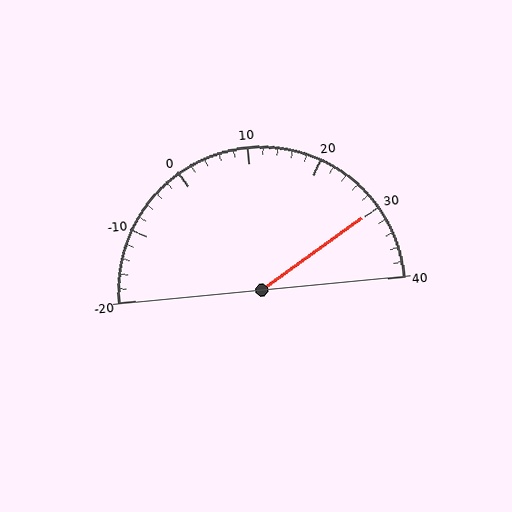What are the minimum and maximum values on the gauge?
The gauge ranges from -20 to 40.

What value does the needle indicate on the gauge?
The needle indicates approximately 30.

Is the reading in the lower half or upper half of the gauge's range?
The reading is in the upper half of the range (-20 to 40).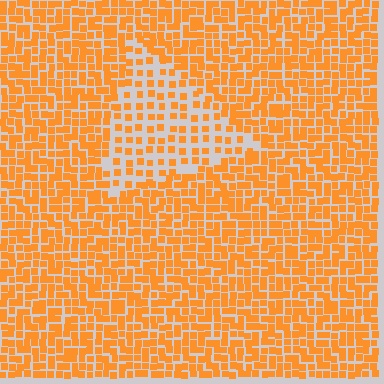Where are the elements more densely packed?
The elements are more densely packed outside the triangle boundary.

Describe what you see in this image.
The image contains small orange elements arranged at two different densities. A triangle-shaped region is visible where the elements are less densely packed than the surrounding area.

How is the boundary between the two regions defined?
The boundary is defined by a change in element density (approximately 2.0x ratio). All elements are the same color, size, and shape.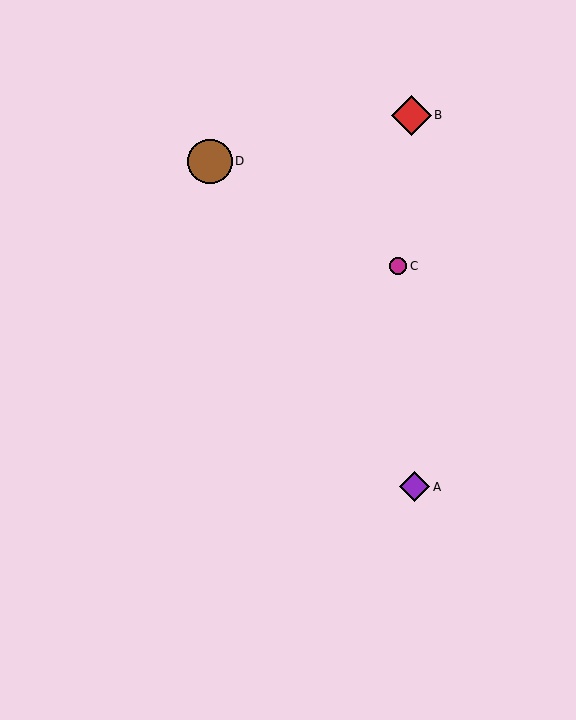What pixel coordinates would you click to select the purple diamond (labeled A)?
Click at (414, 487) to select the purple diamond A.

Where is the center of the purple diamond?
The center of the purple diamond is at (414, 487).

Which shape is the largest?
The brown circle (labeled D) is the largest.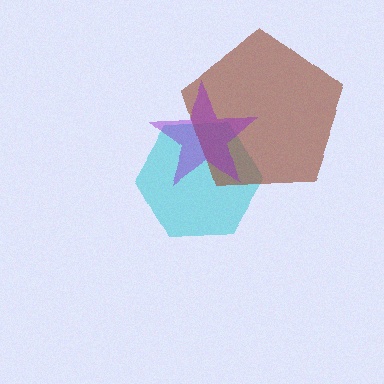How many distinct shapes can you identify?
There are 3 distinct shapes: a cyan hexagon, a brown pentagon, a purple star.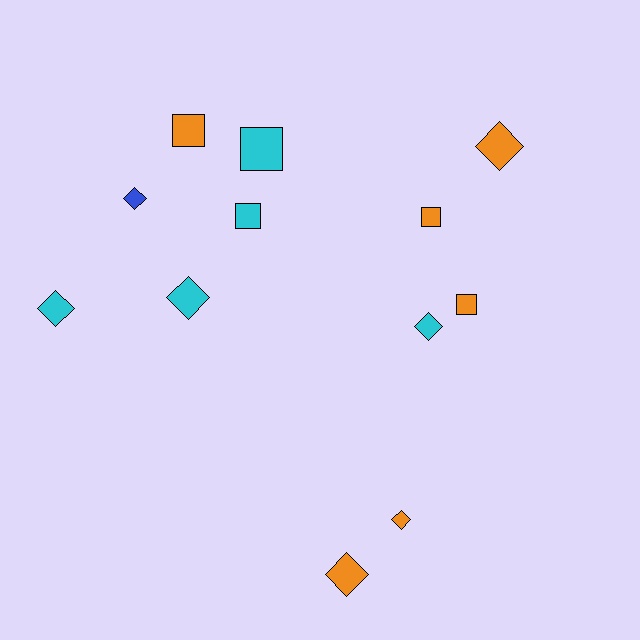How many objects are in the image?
There are 12 objects.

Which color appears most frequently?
Orange, with 6 objects.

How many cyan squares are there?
There are 2 cyan squares.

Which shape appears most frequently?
Diamond, with 7 objects.